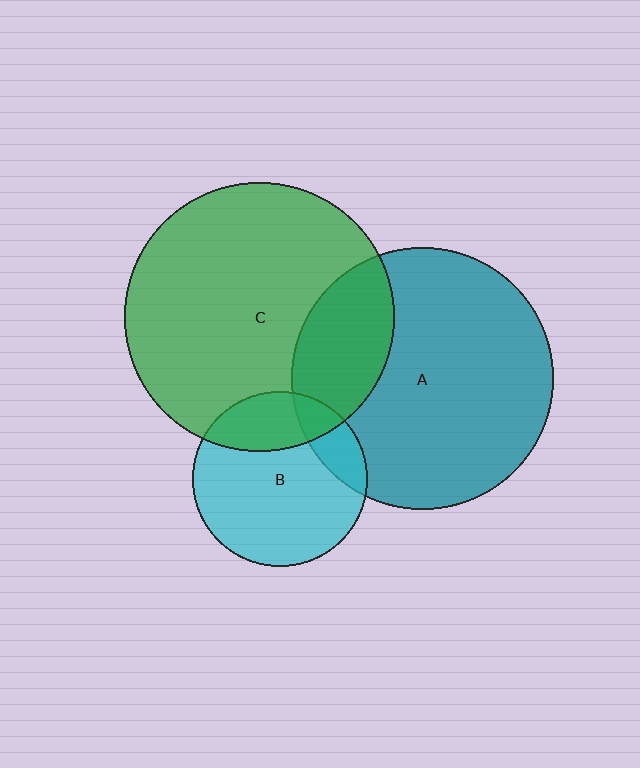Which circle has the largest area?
Circle C (green).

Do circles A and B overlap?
Yes.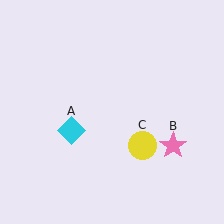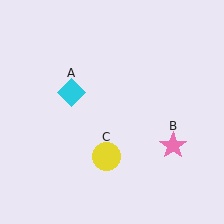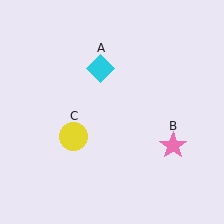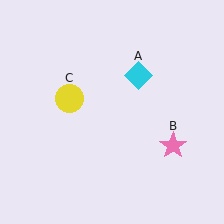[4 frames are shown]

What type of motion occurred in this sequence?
The cyan diamond (object A), yellow circle (object C) rotated clockwise around the center of the scene.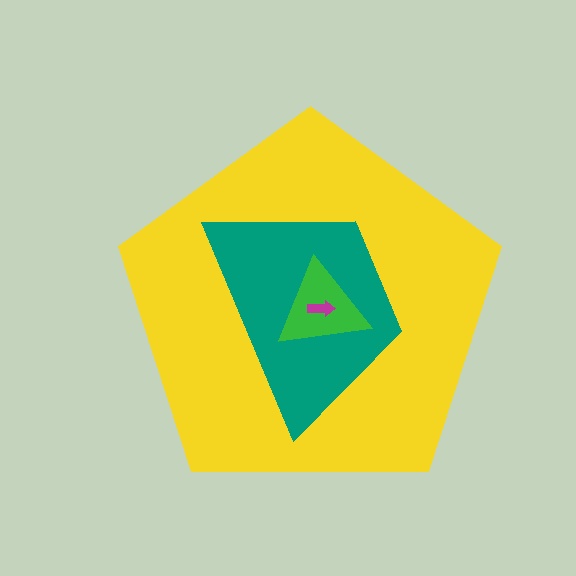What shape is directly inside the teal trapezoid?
The green triangle.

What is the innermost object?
The magenta arrow.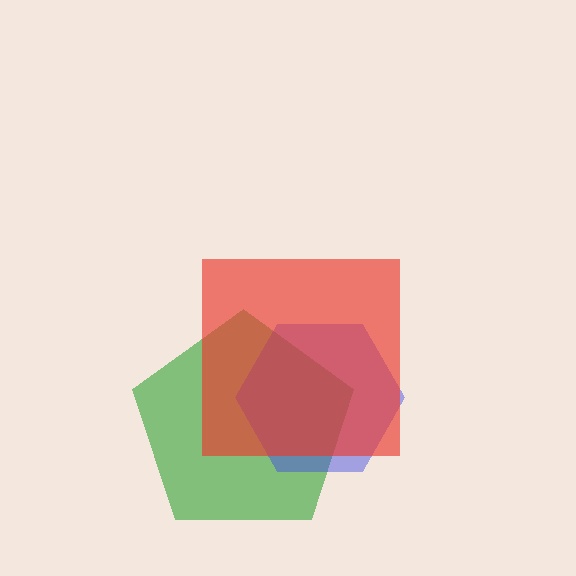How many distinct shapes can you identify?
There are 3 distinct shapes: a green pentagon, a blue hexagon, a red square.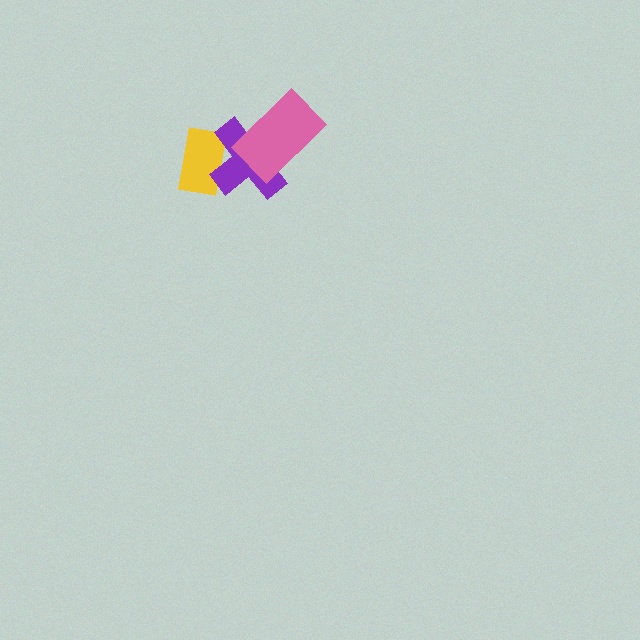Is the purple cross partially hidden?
Yes, it is partially covered by another shape.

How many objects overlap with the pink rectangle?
1 object overlaps with the pink rectangle.